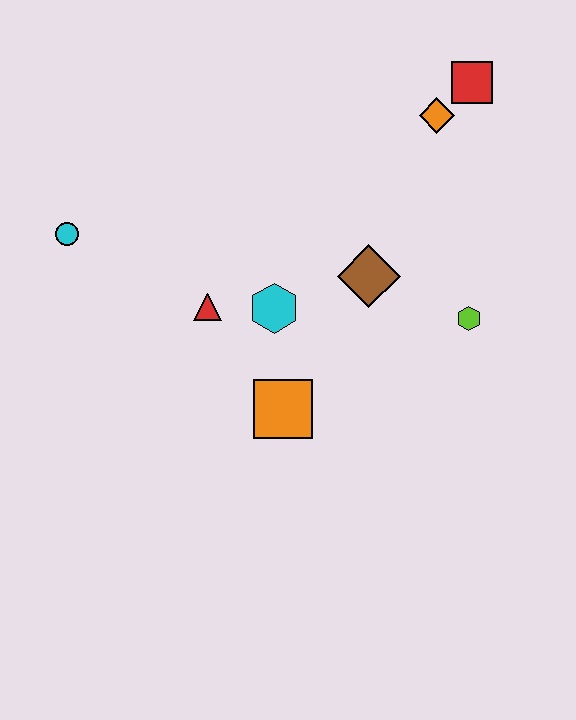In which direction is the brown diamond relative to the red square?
The brown diamond is below the red square.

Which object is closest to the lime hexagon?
The brown diamond is closest to the lime hexagon.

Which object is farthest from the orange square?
The red square is farthest from the orange square.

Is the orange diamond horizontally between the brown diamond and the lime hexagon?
Yes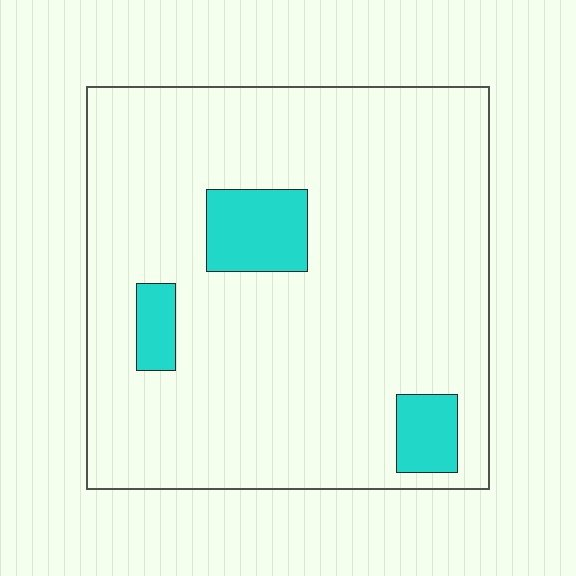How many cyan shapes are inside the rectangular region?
3.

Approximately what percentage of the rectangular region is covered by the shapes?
Approximately 10%.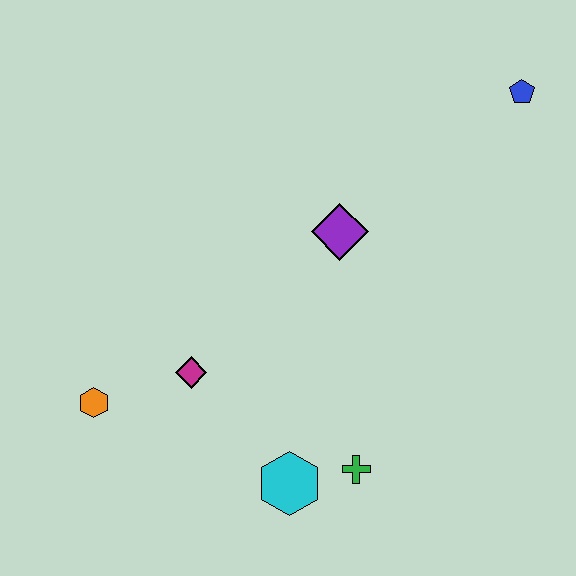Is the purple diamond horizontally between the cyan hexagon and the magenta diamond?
No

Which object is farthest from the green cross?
The blue pentagon is farthest from the green cross.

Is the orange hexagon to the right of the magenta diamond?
No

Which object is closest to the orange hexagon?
The magenta diamond is closest to the orange hexagon.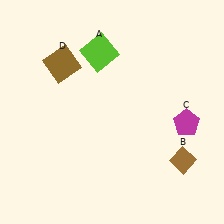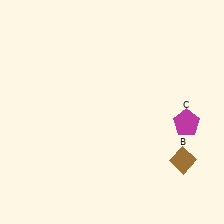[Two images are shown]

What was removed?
The lime square (A), the brown square (D) were removed in Image 2.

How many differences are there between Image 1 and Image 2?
There are 2 differences between the two images.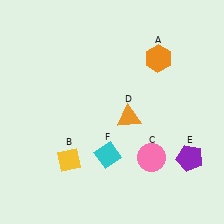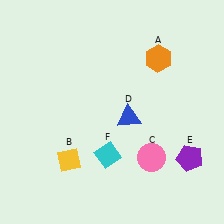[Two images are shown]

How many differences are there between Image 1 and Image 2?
There is 1 difference between the two images.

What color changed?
The triangle (D) changed from orange in Image 1 to blue in Image 2.